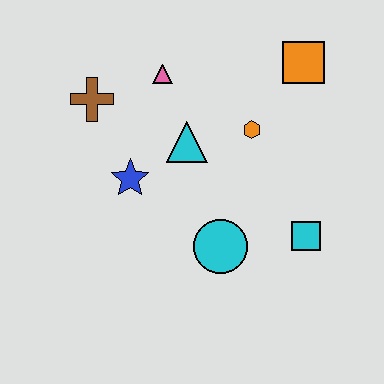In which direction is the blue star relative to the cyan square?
The blue star is to the left of the cyan square.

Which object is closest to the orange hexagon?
The cyan triangle is closest to the orange hexagon.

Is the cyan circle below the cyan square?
Yes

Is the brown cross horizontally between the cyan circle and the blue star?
No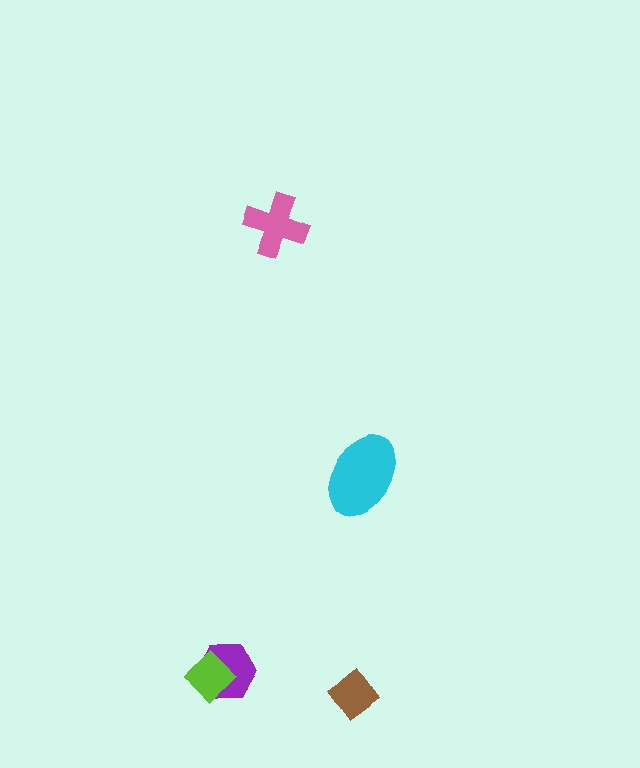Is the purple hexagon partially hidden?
Yes, it is partially covered by another shape.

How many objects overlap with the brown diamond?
0 objects overlap with the brown diamond.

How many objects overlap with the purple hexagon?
1 object overlaps with the purple hexagon.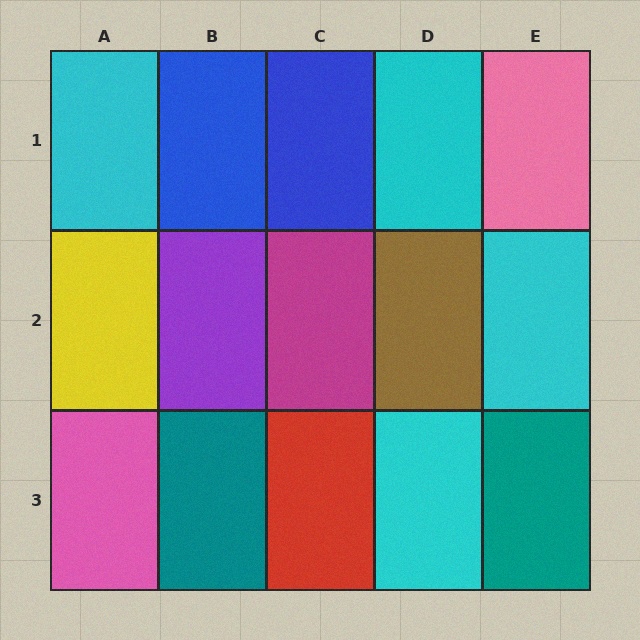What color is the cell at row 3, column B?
Teal.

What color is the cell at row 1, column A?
Cyan.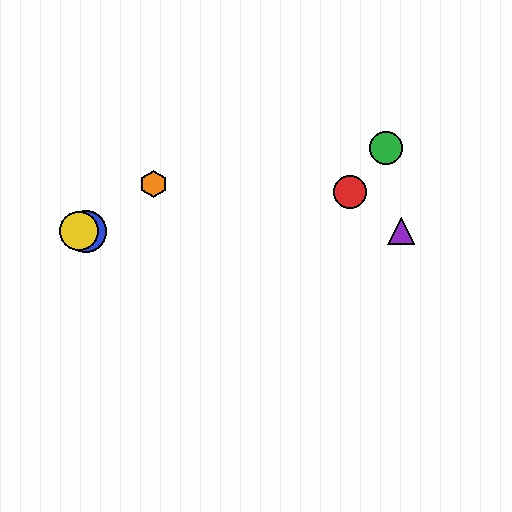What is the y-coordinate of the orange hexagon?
The orange hexagon is at y≈184.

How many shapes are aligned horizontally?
3 shapes (the blue circle, the yellow circle, the purple triangle) are aligned horizontally.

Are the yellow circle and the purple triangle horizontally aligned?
Yes, both are at y≈231.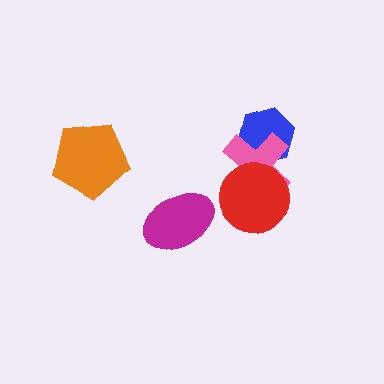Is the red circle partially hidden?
No, no other shape covers it.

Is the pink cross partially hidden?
Yes, it is partially covered by another shape.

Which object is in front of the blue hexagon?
The pink cross is in front of the blue hexagon.